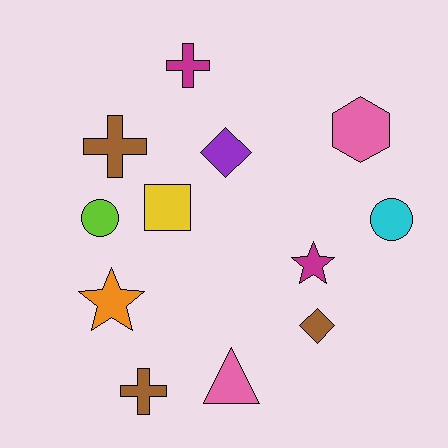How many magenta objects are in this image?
There are 2 magenta objects.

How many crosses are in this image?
There are 3 crosses.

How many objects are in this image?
There are 12 objects.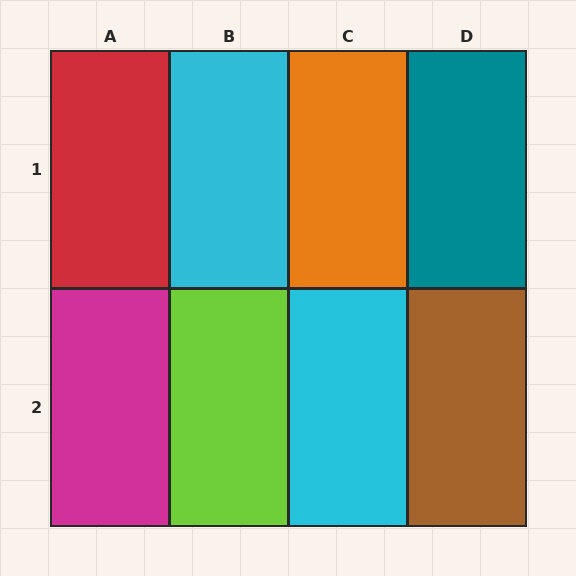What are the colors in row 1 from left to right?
Red, cyan, orange, teal.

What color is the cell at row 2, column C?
Cyan.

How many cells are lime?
1 cell is lime.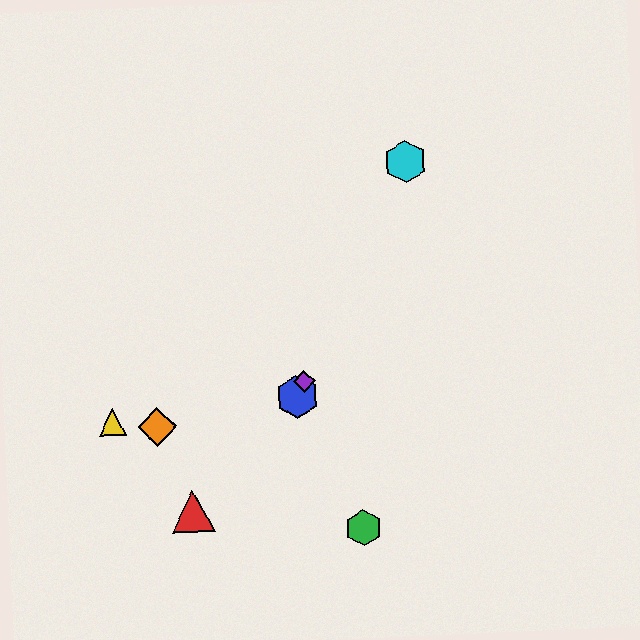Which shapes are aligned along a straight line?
The blue hexagon, the purple diamond, the cyan hexagon are aligned along a straight line.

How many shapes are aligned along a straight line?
3 shapes (the blue hexagon, the purple diamond, the cyan hexagon) are aligned along a straight line.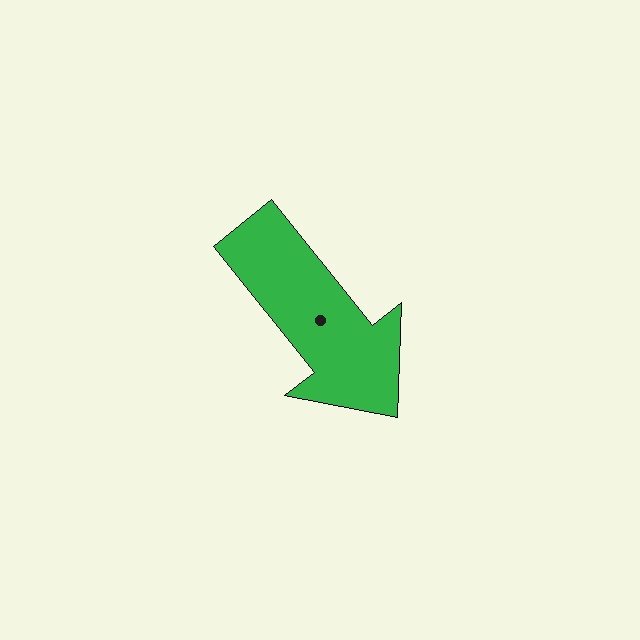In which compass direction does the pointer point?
Southeast.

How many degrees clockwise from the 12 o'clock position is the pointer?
Approximately 141 degrees.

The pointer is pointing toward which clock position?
Roughly 5 o'clock.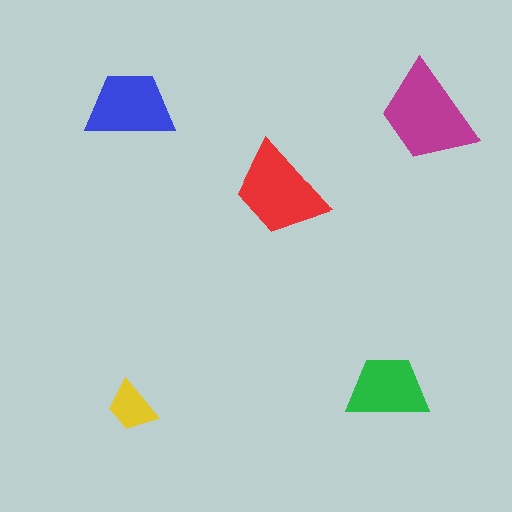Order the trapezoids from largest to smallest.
the magenta one, the red one, the blue one, the green one, the yellow one.